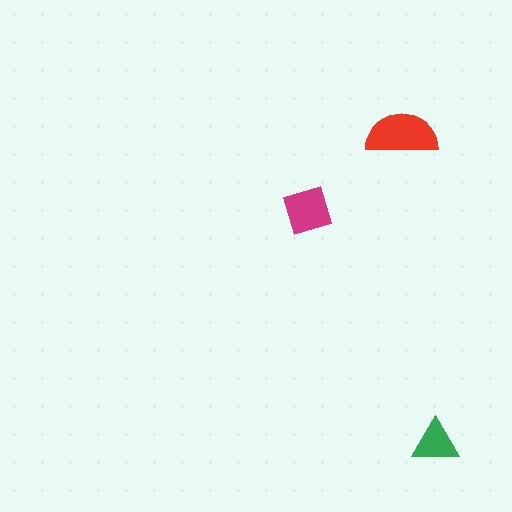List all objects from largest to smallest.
The red semicircle, the magenta diamond, the green triangle.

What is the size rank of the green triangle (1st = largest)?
3rd.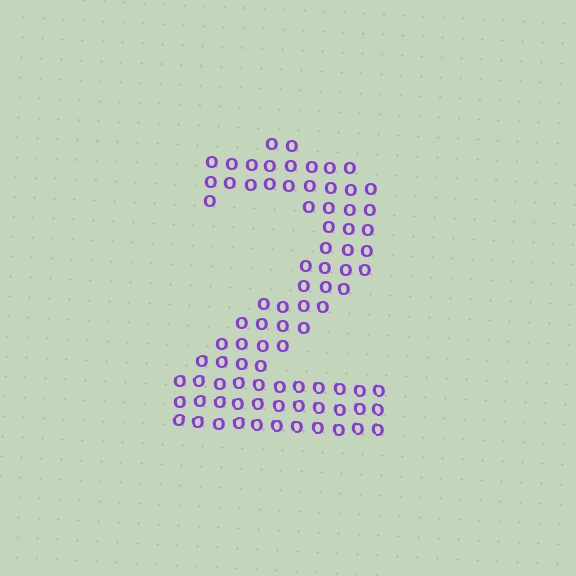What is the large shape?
The large shape is the digit 2.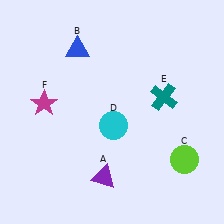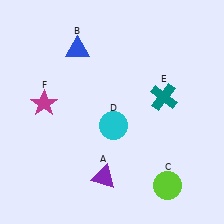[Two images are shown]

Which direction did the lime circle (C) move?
The lime circle (C) moved down.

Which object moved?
The lime circle (C) moved down.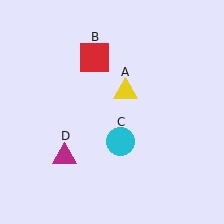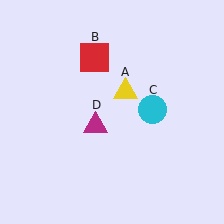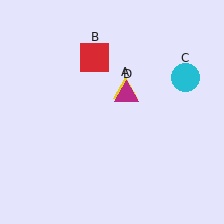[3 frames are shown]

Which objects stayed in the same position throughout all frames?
Yellow triangle (object A) and red square (object B) remained stationary.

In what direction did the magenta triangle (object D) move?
The magenta triangle (object D) moved up and to the right.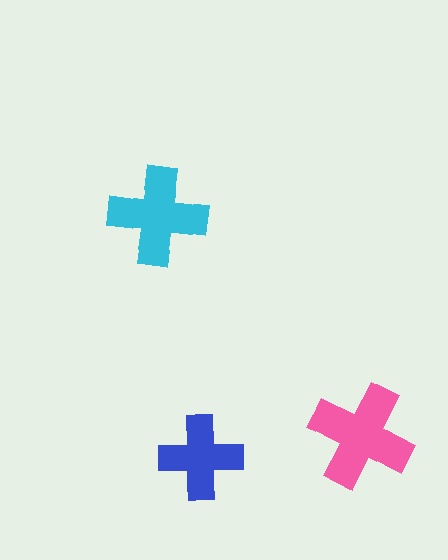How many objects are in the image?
There are 3 objects in the image.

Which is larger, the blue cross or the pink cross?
The pink one.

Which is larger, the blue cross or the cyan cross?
The cyan one.